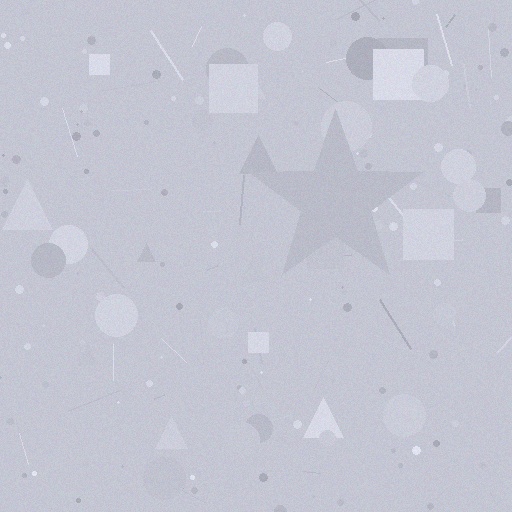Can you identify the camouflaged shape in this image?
The camouflaged shape is a star.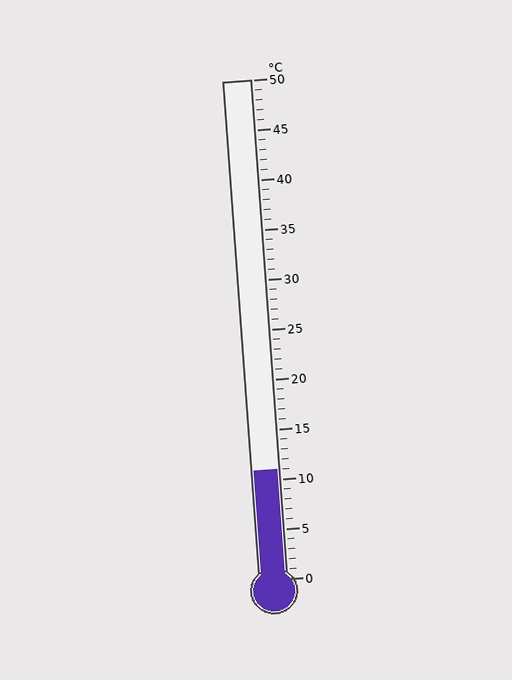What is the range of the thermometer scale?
The thermometer scale ranges from 0°C to 50°C.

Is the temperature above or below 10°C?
The temperature is above 10°C.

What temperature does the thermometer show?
The thermometer shows approximately 11°C.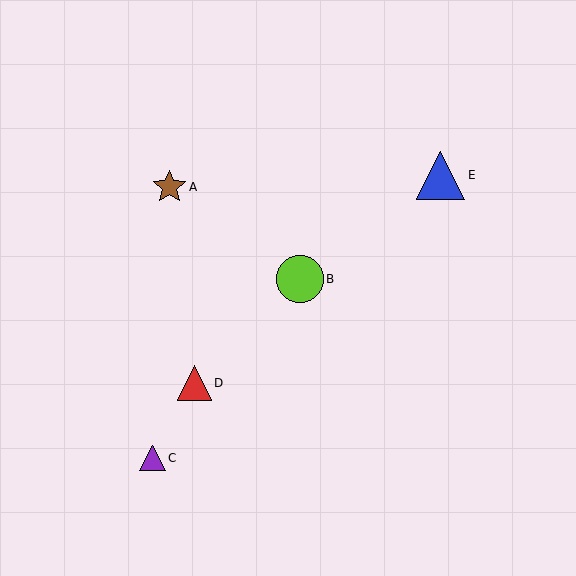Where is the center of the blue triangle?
The center of the blue triangle is at (440, 175).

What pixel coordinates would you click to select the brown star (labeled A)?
Click at (169, 187) to select the brown star A.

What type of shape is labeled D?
Shape D is a red triangle.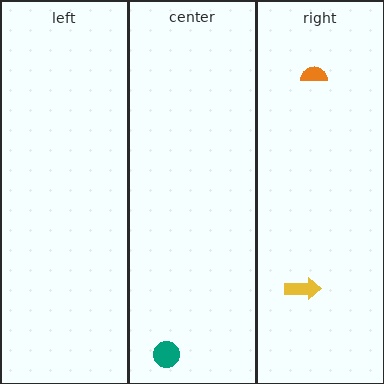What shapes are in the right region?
The yellow arrow, the orange semicircle.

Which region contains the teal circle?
The center region.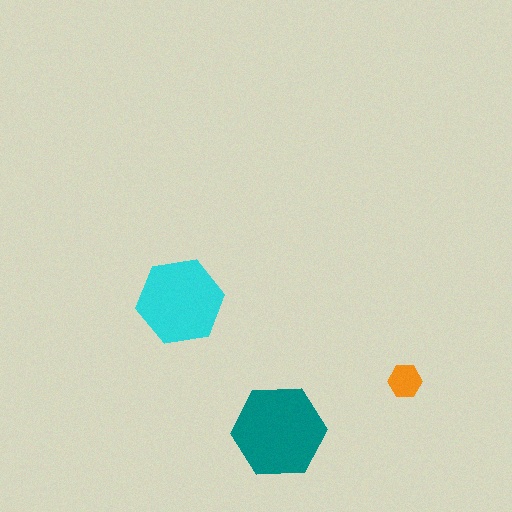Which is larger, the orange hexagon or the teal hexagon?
The teal one.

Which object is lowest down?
The teal hexagon is bottommost.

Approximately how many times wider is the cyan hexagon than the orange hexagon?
About 2.5 times wider.